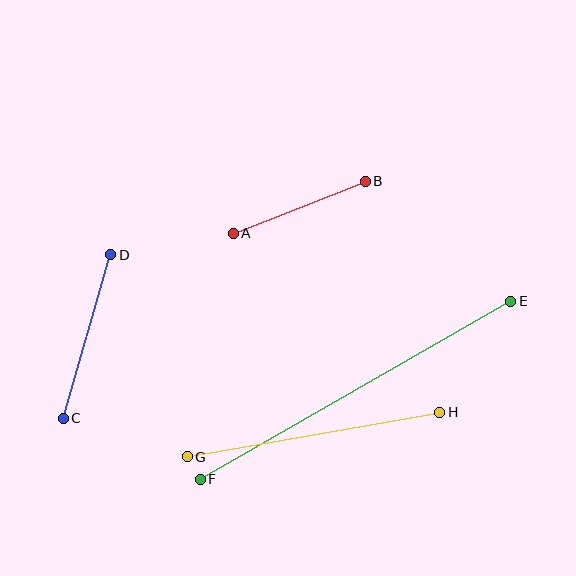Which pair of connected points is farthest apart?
Points E and F are farthest apart.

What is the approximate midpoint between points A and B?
The midpoint is at approximately (299, 207) pixels.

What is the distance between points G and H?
The distance is approximately 257 pixels.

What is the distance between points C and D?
The distance is approximately 170 pixels.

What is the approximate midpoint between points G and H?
The midpoint is at approximately (313, 435) pixels.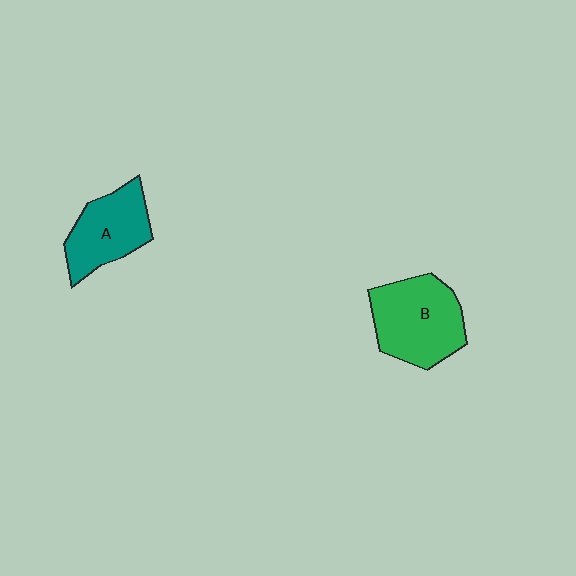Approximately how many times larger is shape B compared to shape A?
Approximately 1.3 times.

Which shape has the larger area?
Shape B (green).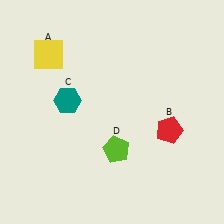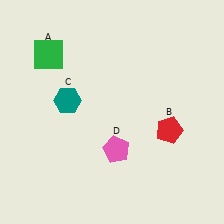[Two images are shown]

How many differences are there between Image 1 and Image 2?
There are 2 differences between the two images.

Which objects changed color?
A changed from yellow to green. D changed from lime to pink.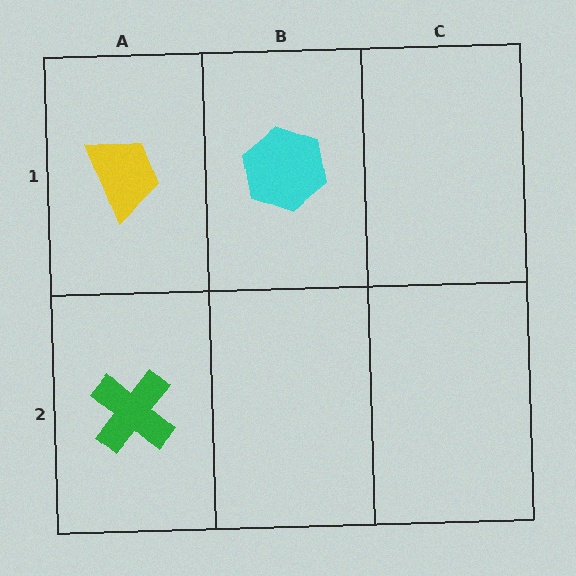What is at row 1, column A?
A yellow trapezoid.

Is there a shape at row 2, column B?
No, that cell is empty.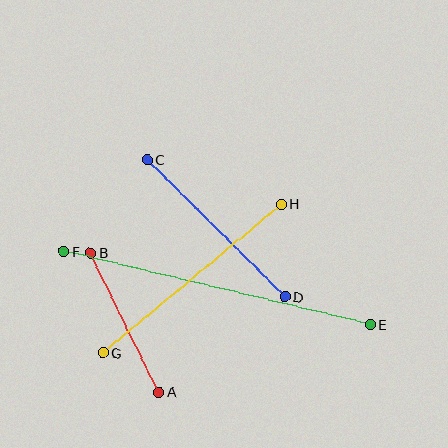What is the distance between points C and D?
The distance is approximately 194 pixels.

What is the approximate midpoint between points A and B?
The midpoint is at approximately (125, 323) pixels.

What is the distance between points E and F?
The distance is approximately 315 pixels.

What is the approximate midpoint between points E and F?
The midpoint is at approximately (217, 288) pixels.